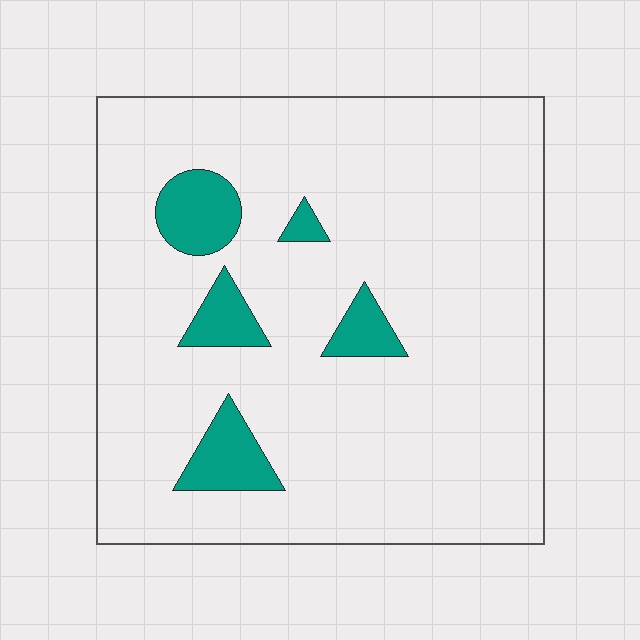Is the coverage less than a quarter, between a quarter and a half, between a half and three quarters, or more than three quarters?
Less than a quarter.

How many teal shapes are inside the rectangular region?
5.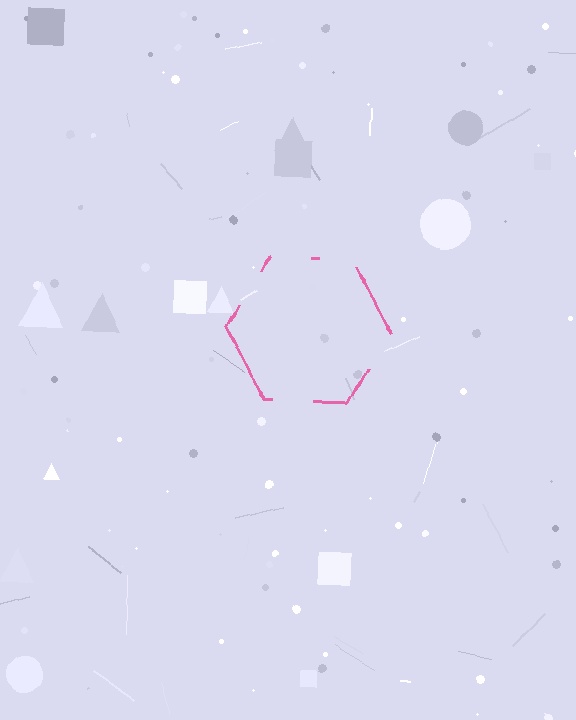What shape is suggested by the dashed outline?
The dashed outline suggests a hexagon.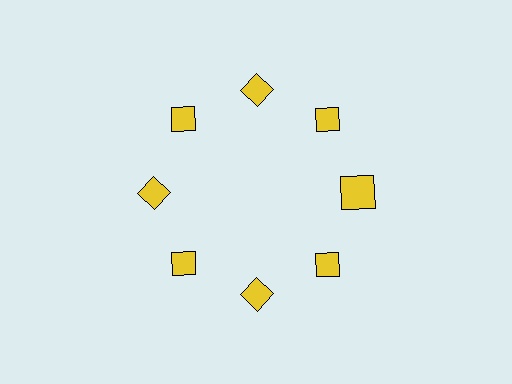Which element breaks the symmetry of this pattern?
The yellow square at roughly the 3 o'clock position breaks the symmetry. All other shapes are yellow diamonds.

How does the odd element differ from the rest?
It has a different shape: square instead of diamond.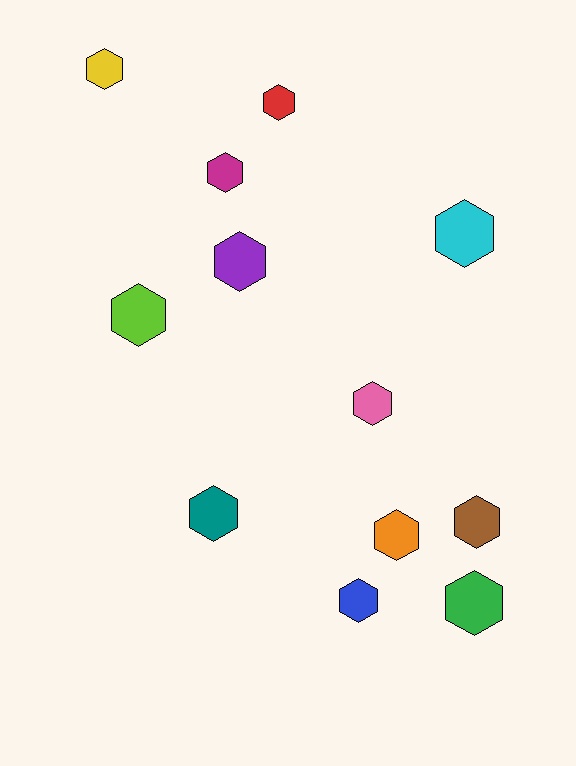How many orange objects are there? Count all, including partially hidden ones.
There is 1 orange object.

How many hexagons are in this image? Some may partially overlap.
There are 12 hexagons.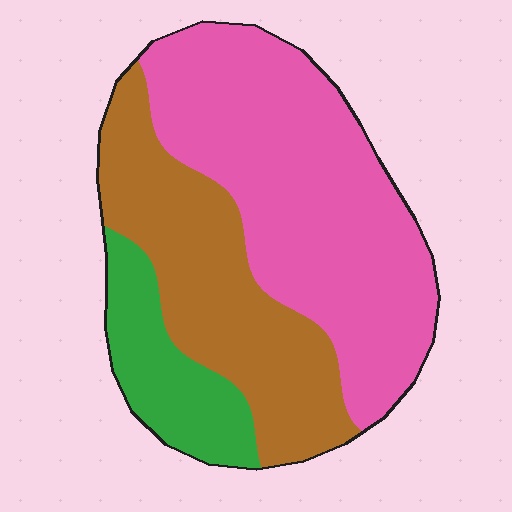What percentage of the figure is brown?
Brown covers about 35% of the figure.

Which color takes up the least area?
Green, at roughly 15%.